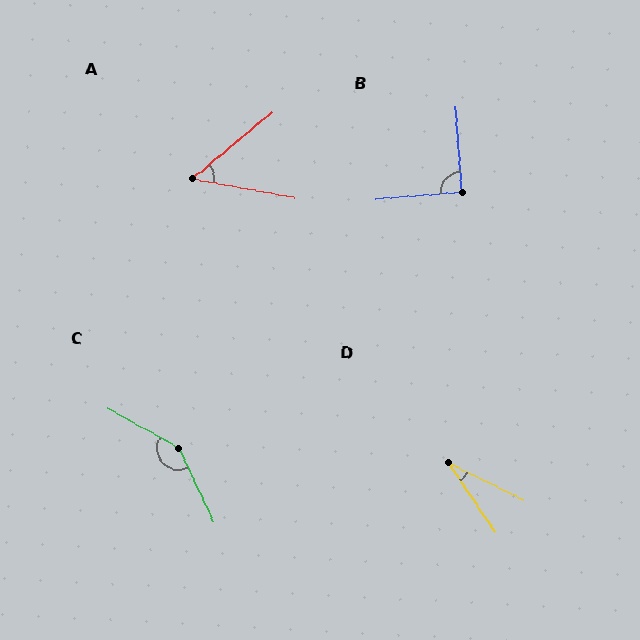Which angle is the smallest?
D, at approximately 30 degrees.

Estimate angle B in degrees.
Approximately 91 degrees.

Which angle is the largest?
C, at approximately 144 degrees.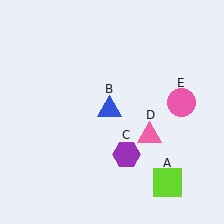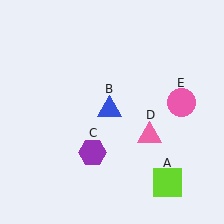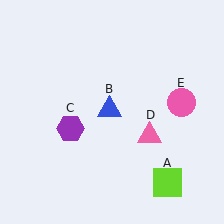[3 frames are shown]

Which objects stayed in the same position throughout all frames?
Lime square (object A) and blue triangle (object B) and pink triangle (object D) and pink circle (object E) remained stationary.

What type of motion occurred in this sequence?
The purple hexagon (object C) rotated clockwise around the center of the scene.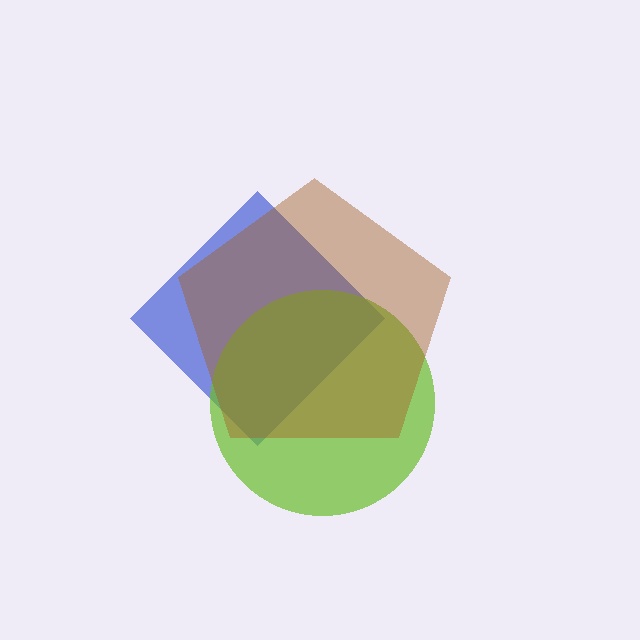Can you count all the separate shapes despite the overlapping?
Yes, there are 3 separate shapes.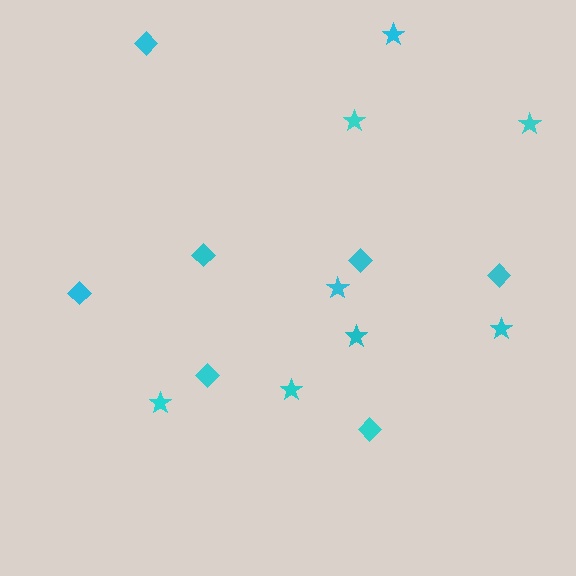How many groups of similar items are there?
There are 2 groups: one group of stars (8) and one group of diamonds (7).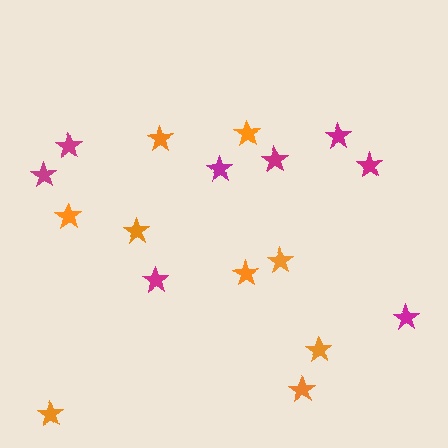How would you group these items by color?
There are 2 groups: one group of magenta stars (8) and one group of orange stars (9).